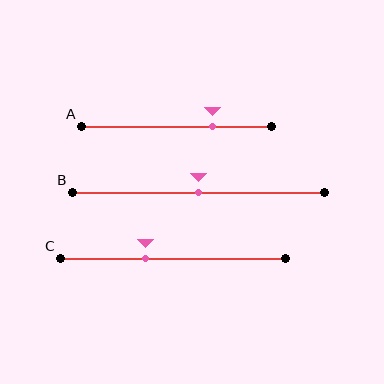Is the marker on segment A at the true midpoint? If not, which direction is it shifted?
No, the marker on segment A is shifted to the right by about 19% of the segment length.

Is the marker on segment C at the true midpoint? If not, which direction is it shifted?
No, the marker on segment C is shifted to the left by about 12% of the segment length.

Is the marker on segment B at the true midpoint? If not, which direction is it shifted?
Yes, the marker on segment B is at the true midpoint.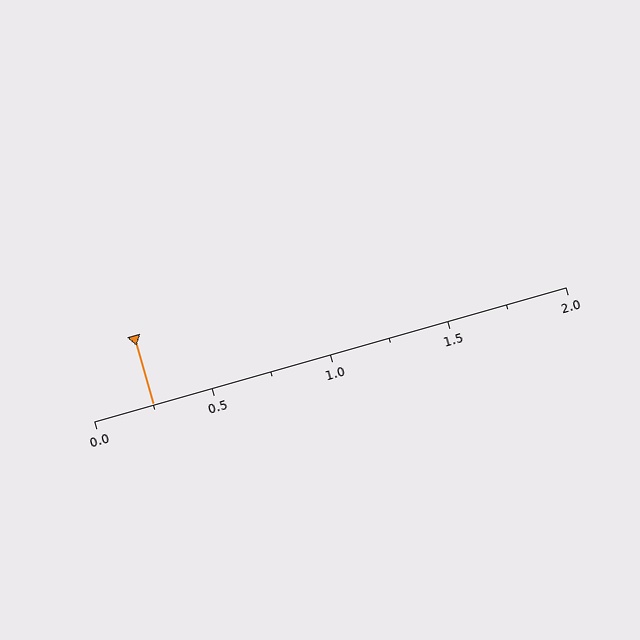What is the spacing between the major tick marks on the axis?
The major ticks are spaced 0.5 apart.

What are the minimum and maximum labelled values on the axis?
The axis runs from 0.0 to 2.0.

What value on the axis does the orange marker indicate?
The marker indicates approximately 0.25.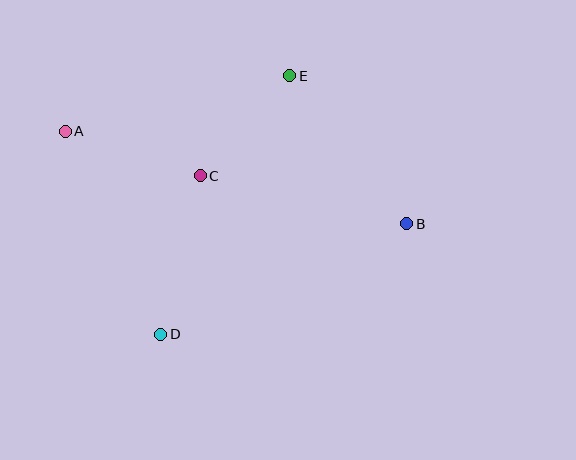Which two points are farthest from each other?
Points A and B are farthest from each other.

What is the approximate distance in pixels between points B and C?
The distance between B and C is approximately 212 pixels.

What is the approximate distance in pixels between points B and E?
The distance between B and E is approximately 189 pixels.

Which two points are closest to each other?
Points C and E are closest to each other.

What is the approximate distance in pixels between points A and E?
The distance between A and E is approximately 231 pixels.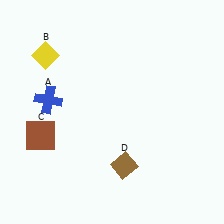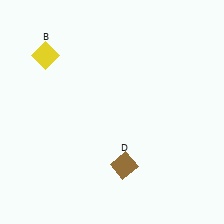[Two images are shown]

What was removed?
The brown square (C), the blue cross (A) were removed in Image 2.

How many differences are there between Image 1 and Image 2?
There are 2 differences between the two images.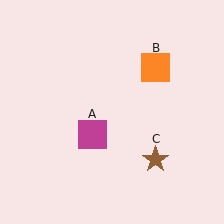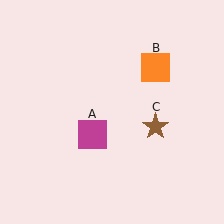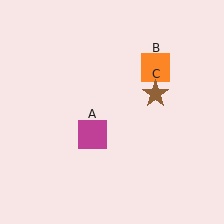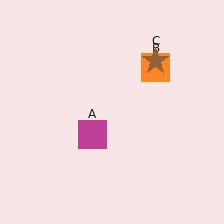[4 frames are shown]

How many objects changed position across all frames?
1 object changed position: brown star (object C).